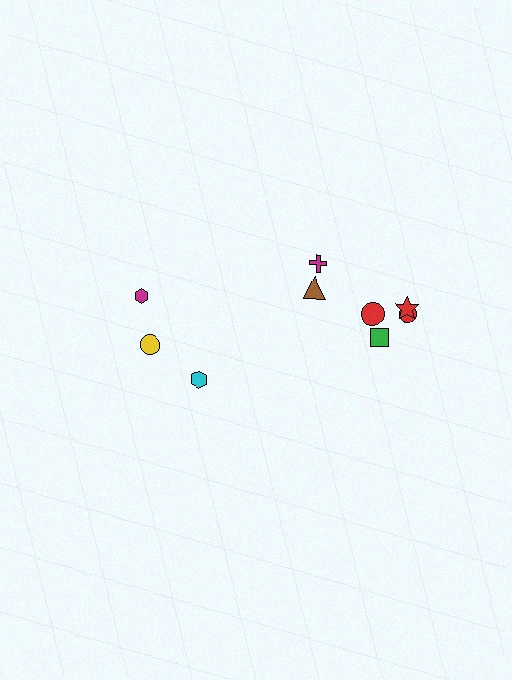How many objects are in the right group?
There are 6 objects.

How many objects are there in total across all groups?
There are 9 objects.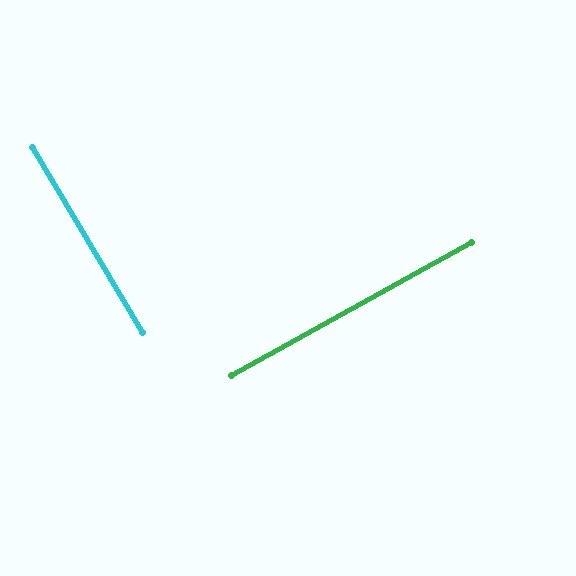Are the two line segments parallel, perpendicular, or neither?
Perpendicular — they meet at approximately 88°.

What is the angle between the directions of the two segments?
Approximately 88 degrees.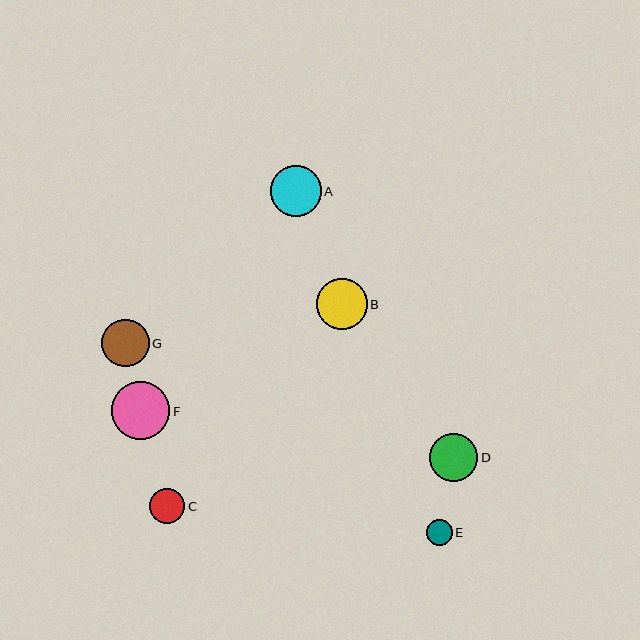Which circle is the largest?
Circle F is the largest with a size of approximately 58 pixels.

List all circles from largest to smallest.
From largest to smallest: F, A, B, D, G, C, E.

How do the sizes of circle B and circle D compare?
Circle B and circle D are approximately the same size.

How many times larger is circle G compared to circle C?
Circle G is approximately 1.4 times the size of circle C.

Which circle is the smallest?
Circle E is the smallest with a size of approximately 26 pixels.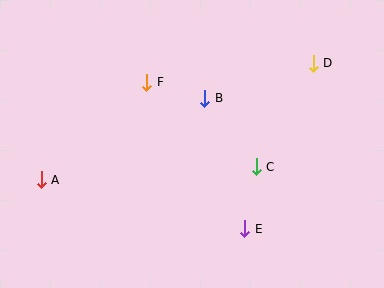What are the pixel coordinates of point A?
Point A is at (41, 180).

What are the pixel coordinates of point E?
Point E is at (245, 229).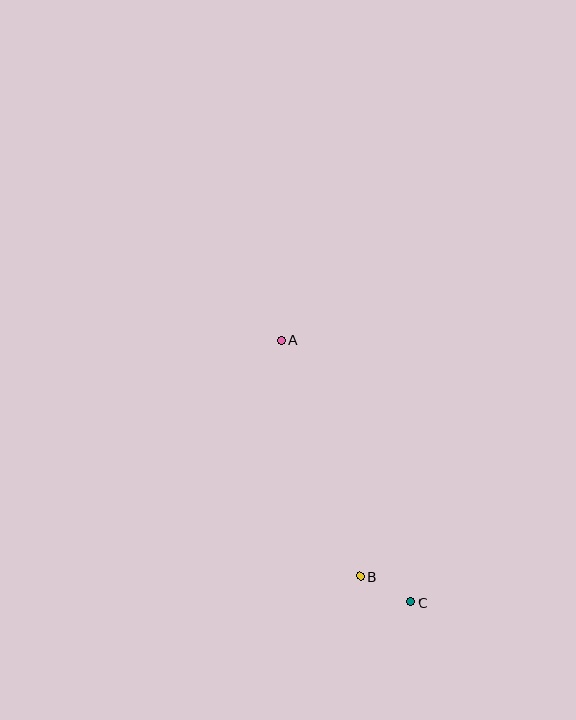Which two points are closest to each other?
Points B and C are closest to each other.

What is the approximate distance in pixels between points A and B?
The distance between A and B is approximately 249 pixels.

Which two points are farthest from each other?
Points A and C are farthest from each other.